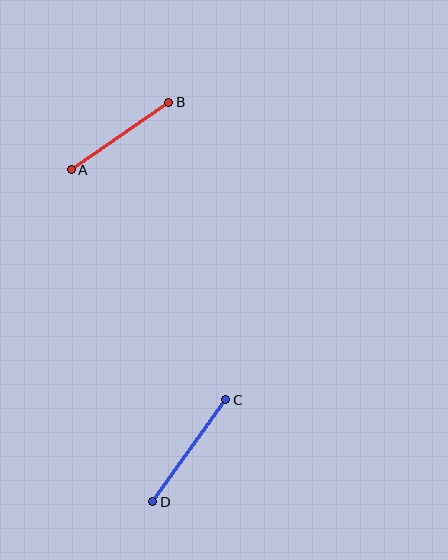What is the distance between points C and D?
The distance is approximately 125 pixels.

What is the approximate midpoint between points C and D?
The midpoint is at approximately (189, 451) pixels.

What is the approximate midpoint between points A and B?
The midpoint is at approximately (120, 136) pixels.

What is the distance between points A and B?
The distance is approximately 119 pixels.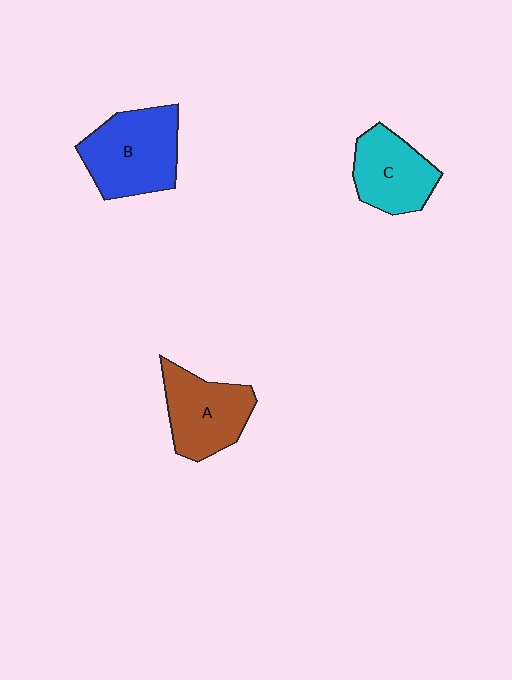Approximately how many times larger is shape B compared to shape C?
Approximately 1.3 times.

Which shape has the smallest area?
Shape C (cyan).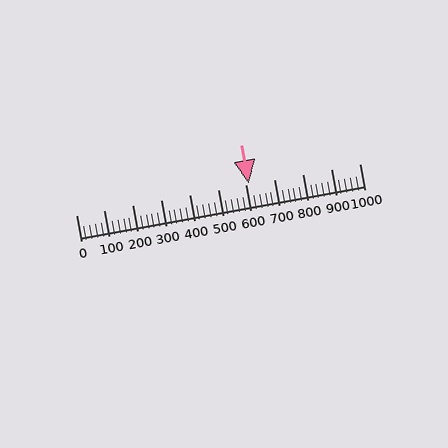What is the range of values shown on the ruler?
The ruler shows values from 0 to 1000.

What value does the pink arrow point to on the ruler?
The pink arrow points to approximately 609.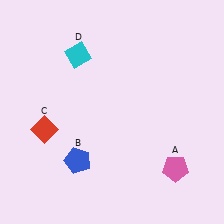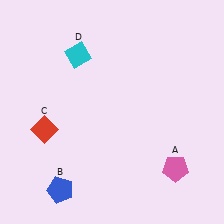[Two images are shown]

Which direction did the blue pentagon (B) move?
The blue pentagon (B) moved down.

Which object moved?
The blue pentagon (B) moved down.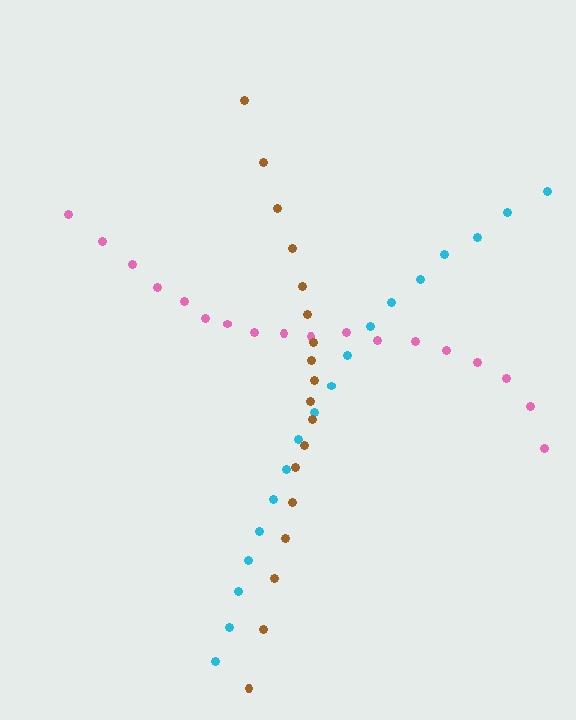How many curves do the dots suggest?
There are 3 distinct paths.